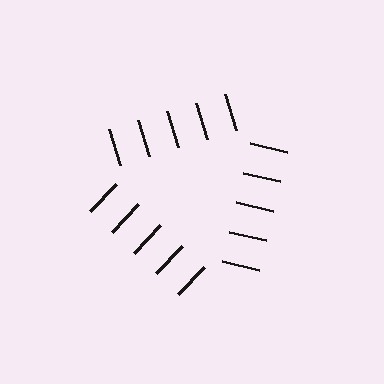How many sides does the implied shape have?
3 sides — the line-ends trace a triangle.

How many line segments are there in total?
15 — 5 along each of the 3 edges.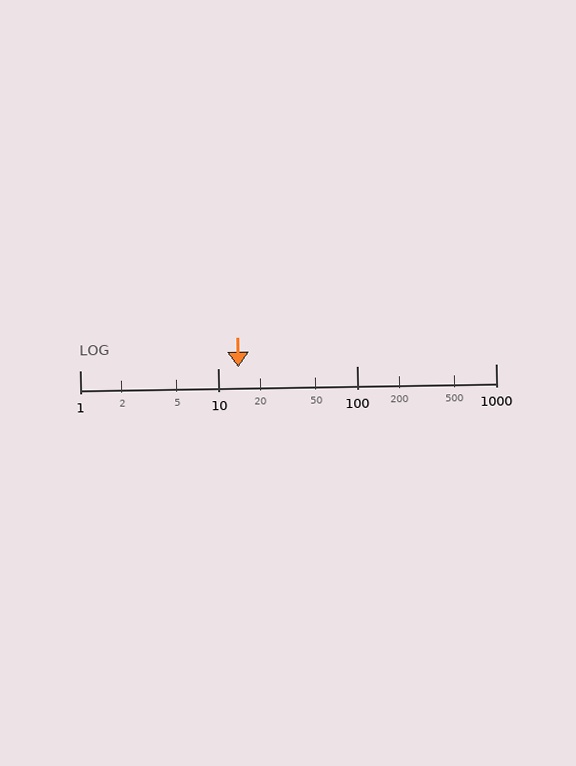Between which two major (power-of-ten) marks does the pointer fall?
The pointer is between 10 and 100.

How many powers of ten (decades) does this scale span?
The scale spans 3 decades, from 1 to 1000.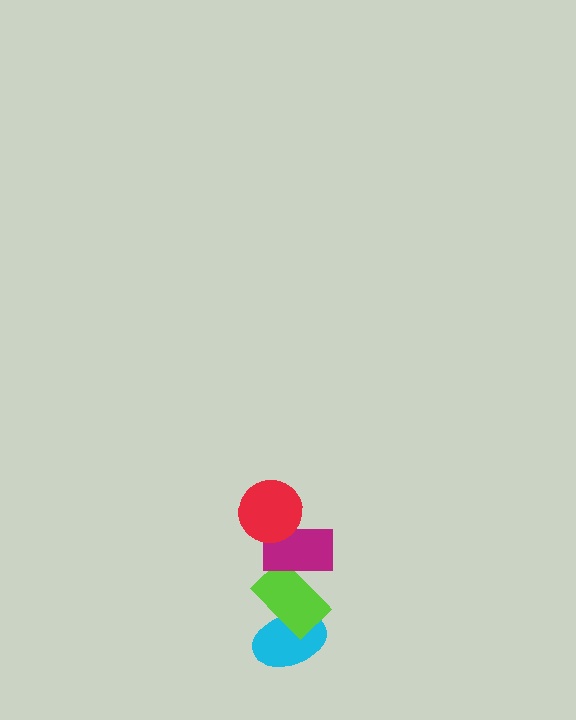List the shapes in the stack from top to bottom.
From top to bottom: the red circle, the magenta rectangle, the lime rectangle, the cyan ellipse.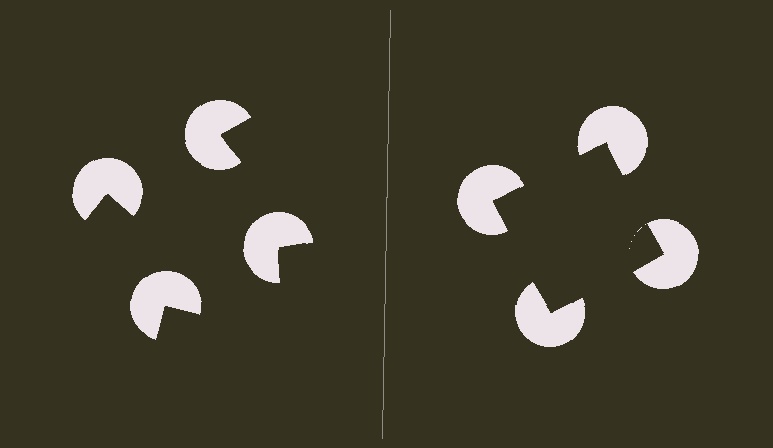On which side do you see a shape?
An illusory square appears on the right side. On the left side the wedge cuts are rotated, so no coherent shape forms.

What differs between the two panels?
The pac-man discs are positioned identically on both sides; only the wedge orientations differ. On the right they align to a square; on the left they are misaligned.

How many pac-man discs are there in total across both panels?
8 — 4 on each side.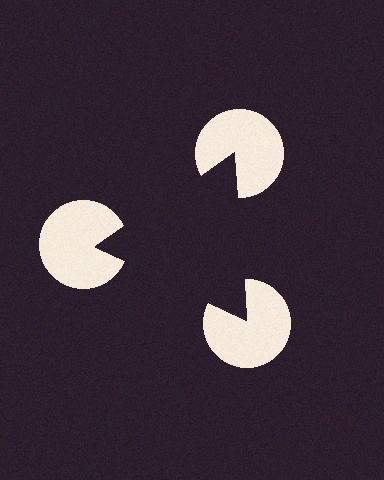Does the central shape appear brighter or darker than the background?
It typically appears slightly darker than the background, even though no actual brightness change is drawn.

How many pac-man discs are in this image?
There are 3 — one at each vertex of the illusory triangle.